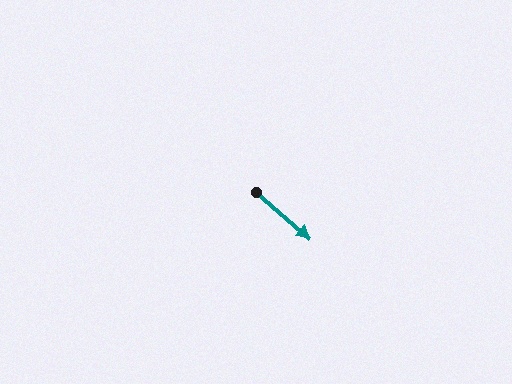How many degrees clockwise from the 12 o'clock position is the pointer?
Approximately 131 degrees.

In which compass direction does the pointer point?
Southeast.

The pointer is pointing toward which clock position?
Roughly 4 o'clock.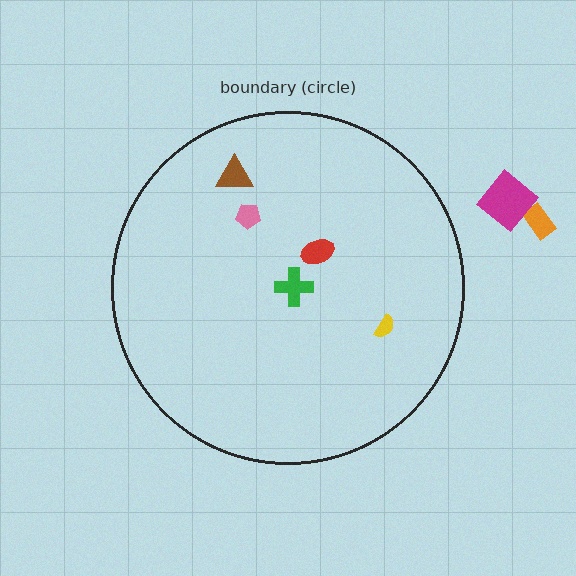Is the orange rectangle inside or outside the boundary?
Outside.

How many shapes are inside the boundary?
5 inside, 2 outside.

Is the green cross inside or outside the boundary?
Inside.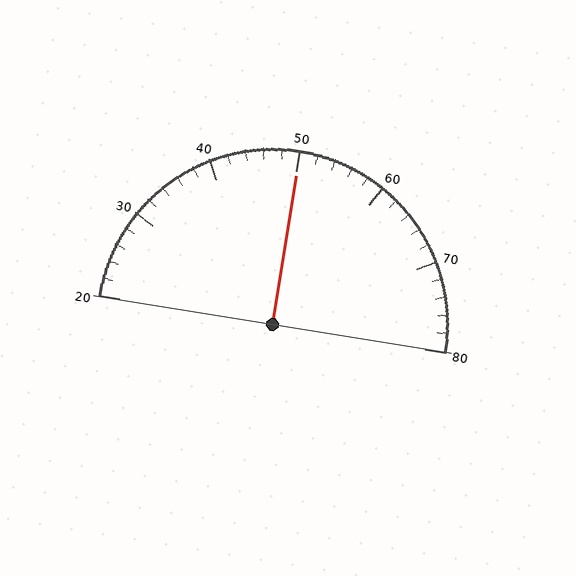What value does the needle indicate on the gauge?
The needle indicates approximately 50.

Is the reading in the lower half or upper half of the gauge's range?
The reading is in the upper half of the range (20 to 80).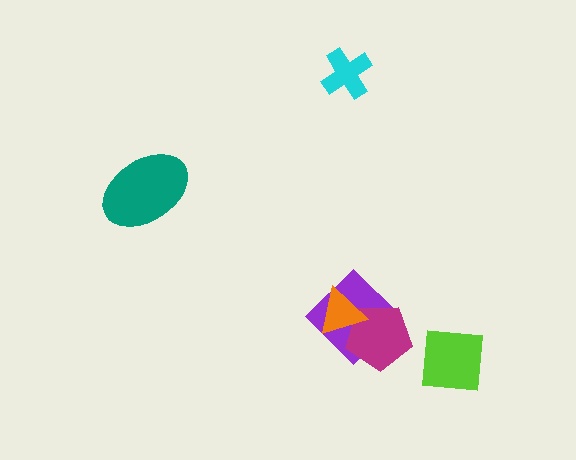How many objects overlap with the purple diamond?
2 objects overlap with the purple diamond.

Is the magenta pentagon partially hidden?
Yes, it is partially covered by another shape.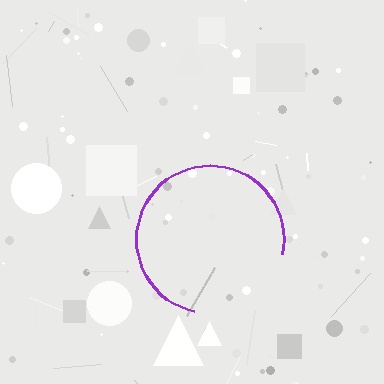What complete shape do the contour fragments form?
The contour fragments form a circle.